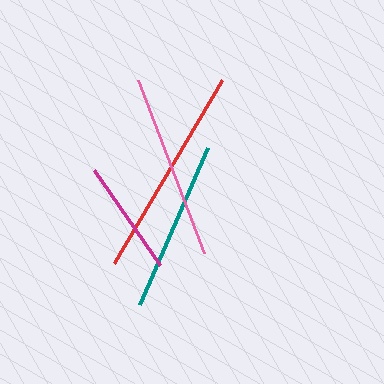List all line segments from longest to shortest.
From longest to shortest: red, pink, teal, magenta.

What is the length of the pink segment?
The pink segment is approximately 185 pixels long.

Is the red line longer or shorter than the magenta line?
The red line is longer than the magenta line.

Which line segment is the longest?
The red line is the longest at approximately 212 pixels.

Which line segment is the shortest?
The magenta line is the shortest at approximately 115 pixels.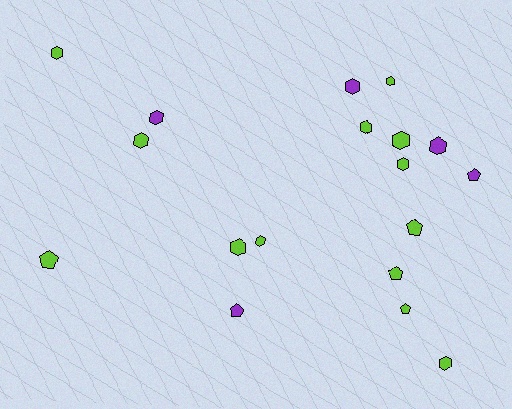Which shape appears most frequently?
Hexagon, with 12 objects.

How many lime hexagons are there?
There are 9 lime hexagons.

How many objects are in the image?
There are 18 objects.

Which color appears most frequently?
Lime, with 13 objects.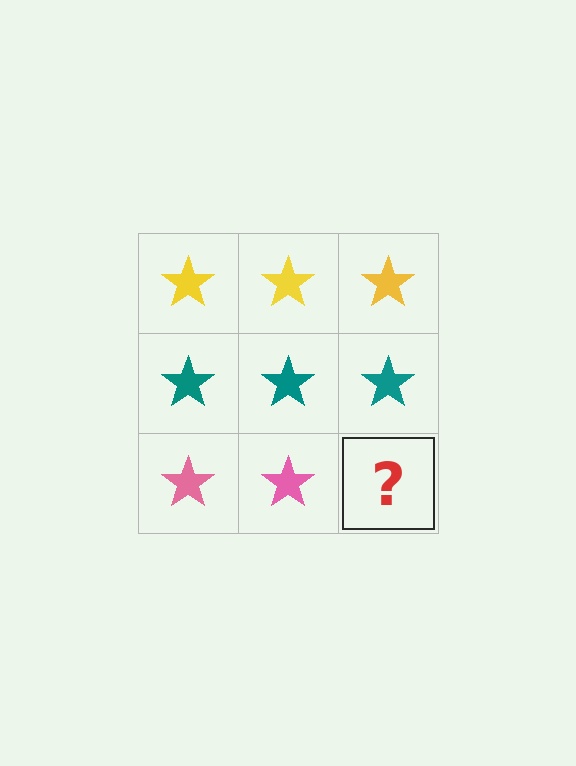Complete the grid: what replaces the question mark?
The question mark should be replaced with a pink star.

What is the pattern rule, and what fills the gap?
The rule is that each row has a consistent color. The gap should be filled with a pink star.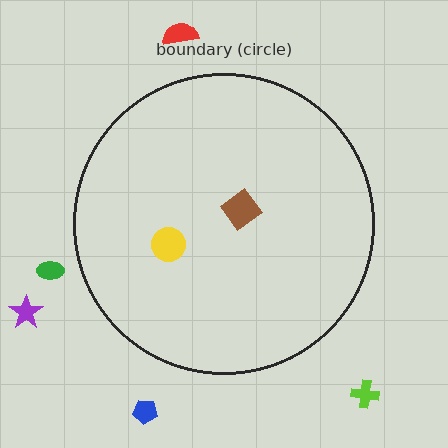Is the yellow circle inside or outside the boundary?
Inside.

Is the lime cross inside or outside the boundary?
Outside.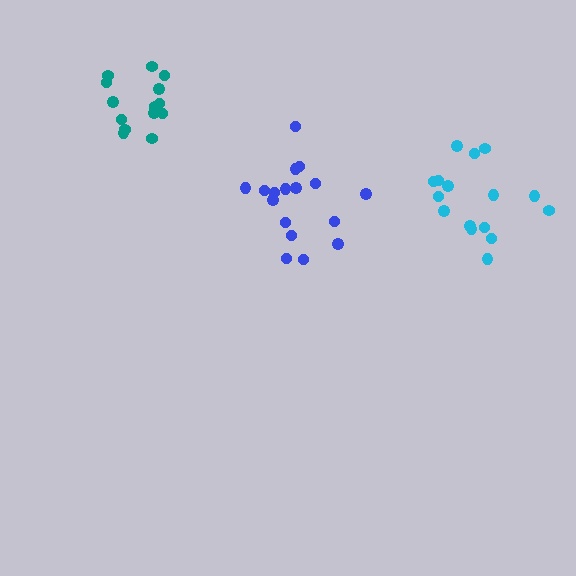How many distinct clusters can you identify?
There are 3 distinct clusters.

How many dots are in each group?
Group 1: 17 dots, Group 2: 14 dots, Group 3: 16 dots (47 total).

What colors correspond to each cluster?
The clusters are colored: blue, teal, cyan.